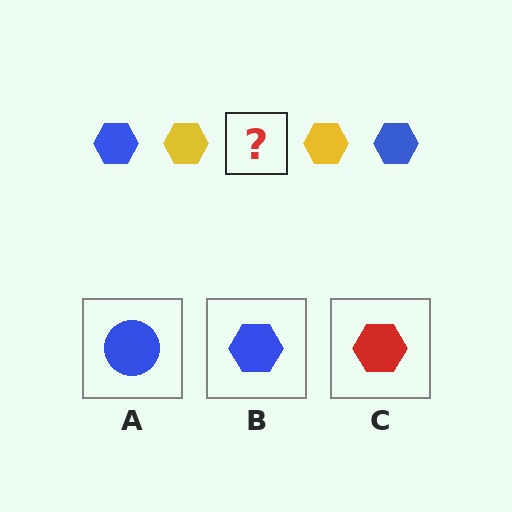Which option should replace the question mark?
Option B.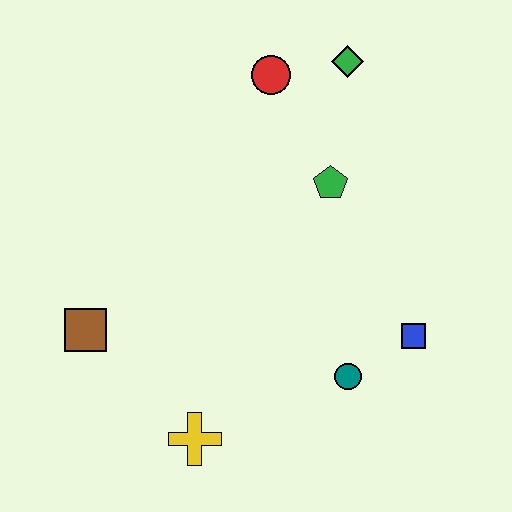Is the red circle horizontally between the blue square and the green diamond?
No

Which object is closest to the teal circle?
The blue square is closest to the teal circle.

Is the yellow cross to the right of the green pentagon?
No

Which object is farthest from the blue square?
The brown square is farthest from the blue square.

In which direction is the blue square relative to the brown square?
The blue square is to the right of the brown square.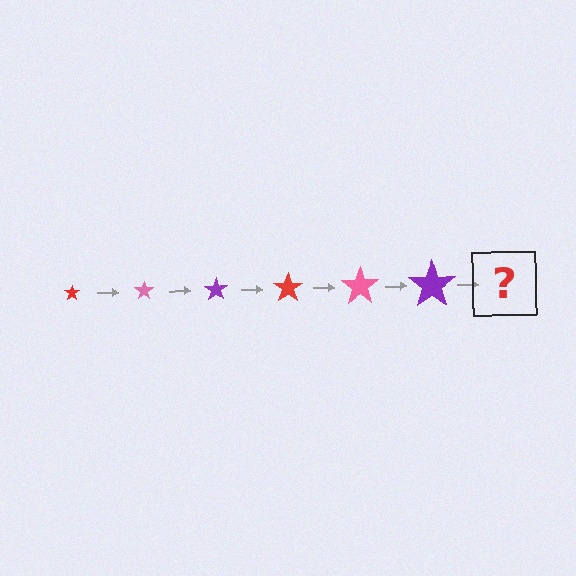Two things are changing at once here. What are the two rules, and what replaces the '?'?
The two rules are that the star grows larger each step and the color cycles through red, pink, and purple. The '?' should be a red star, larger than the previous one.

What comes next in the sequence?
The next element should be a red star, larger than the previous one.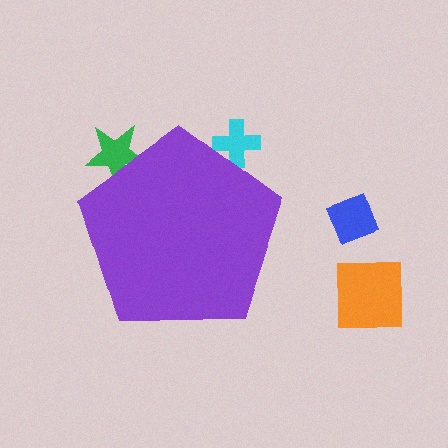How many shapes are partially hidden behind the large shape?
2 shapes are partially hidden.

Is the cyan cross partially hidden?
Yes, the cyan cross is partially hidden behind the purple pentagon.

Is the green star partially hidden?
Yes, the green star is partially hidden behind the purple pentagon.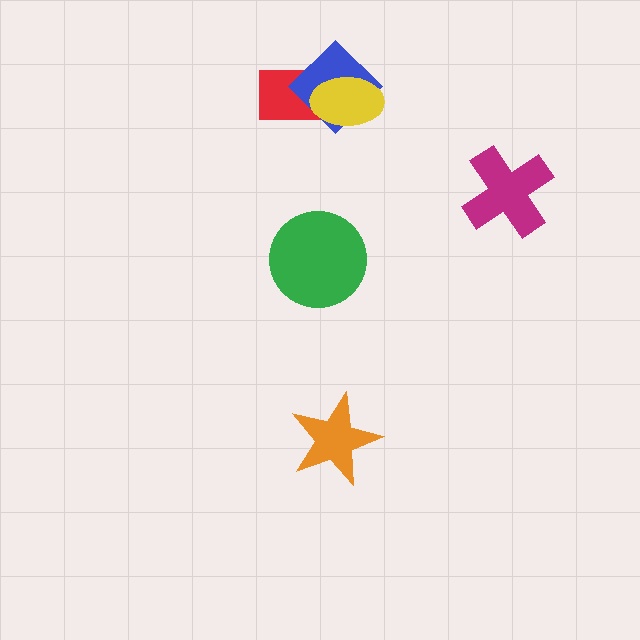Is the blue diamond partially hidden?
Yes, it is partially covered by another shape.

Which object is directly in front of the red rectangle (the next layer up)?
The blue diamond is directly in front of the red rectangle.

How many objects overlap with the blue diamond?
2 objects overlap with the blue diamond.